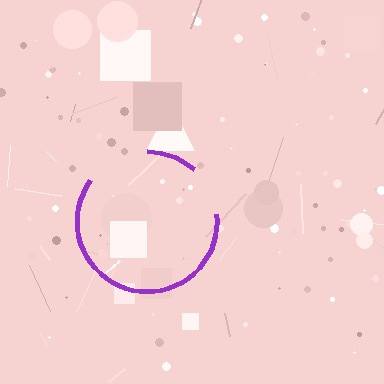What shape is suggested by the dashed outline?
The dashed outline suggests a circle.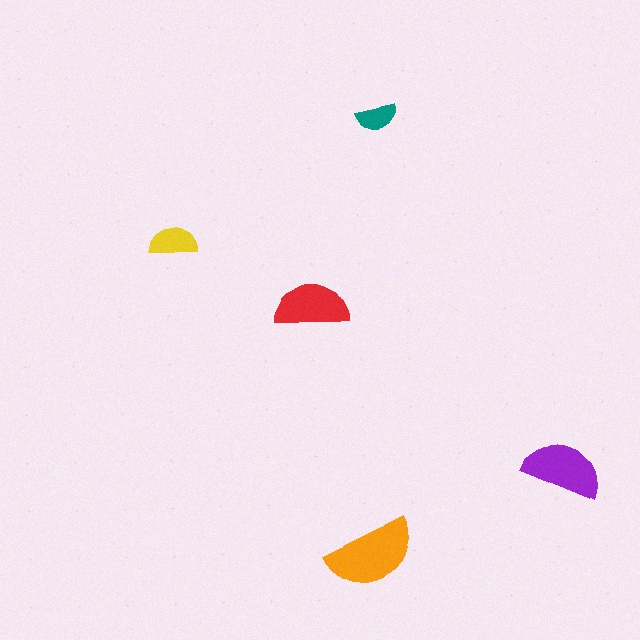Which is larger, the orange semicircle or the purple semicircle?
The orange one.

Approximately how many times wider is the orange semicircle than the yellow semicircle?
About 2 times wider.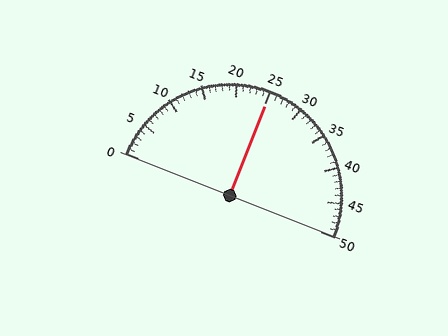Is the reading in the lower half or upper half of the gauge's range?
The reading is in the upper half of the range (0 to 50).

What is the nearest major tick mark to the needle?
The nearest major tick mark is 25.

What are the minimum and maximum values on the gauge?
The gauge ranges from 0 to 50.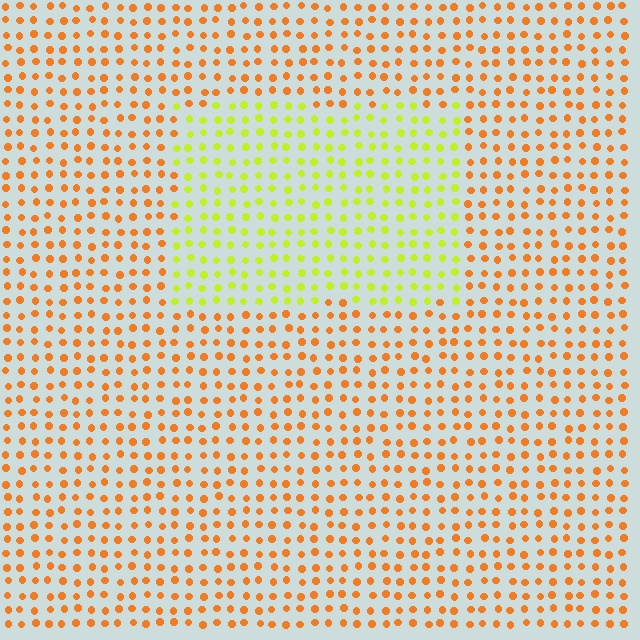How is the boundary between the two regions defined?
The boundary is defined purely by a slight shift in hue (about 48 degrees). Spacing, size, and orientation are identical on both sides.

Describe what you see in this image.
The image is filled with small orange elements in a uniform arrangement. A rectangle-shaped region is visible where the elements are tinted to a slightly different hue, forming a subtle color boundary.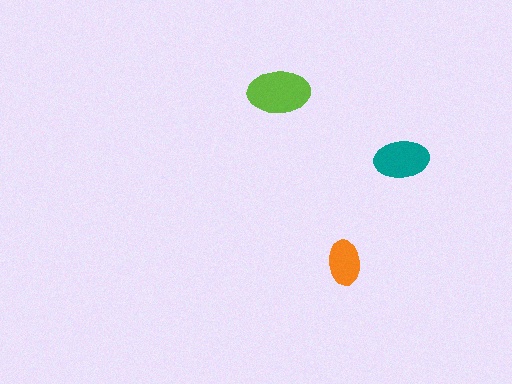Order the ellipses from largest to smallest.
the lime one, the teal one, the orange one.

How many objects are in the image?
There are 3 objects in the image.